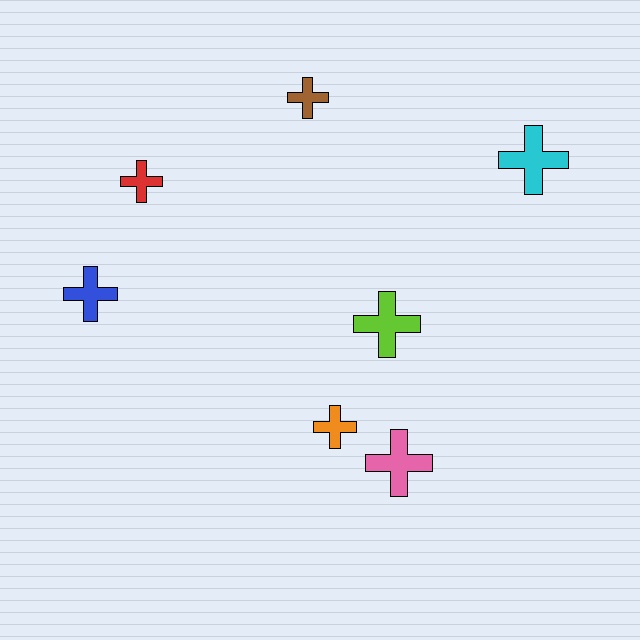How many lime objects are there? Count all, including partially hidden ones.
There is 1 lime object.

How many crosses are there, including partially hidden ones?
There are 7 crosses.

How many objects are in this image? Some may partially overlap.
There are 7 objects.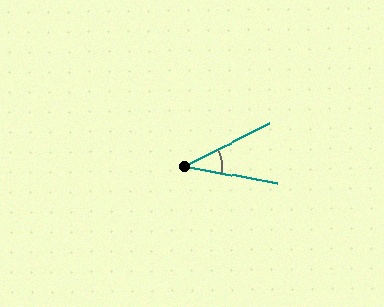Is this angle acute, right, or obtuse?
It is acute.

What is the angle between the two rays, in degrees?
Approximately 37 degrees.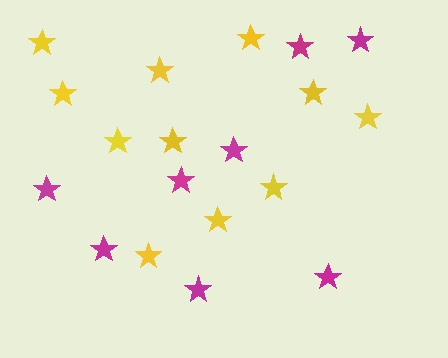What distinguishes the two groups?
There are 2 groups: one group of yellow stars (11) and one group of magenta stars (8).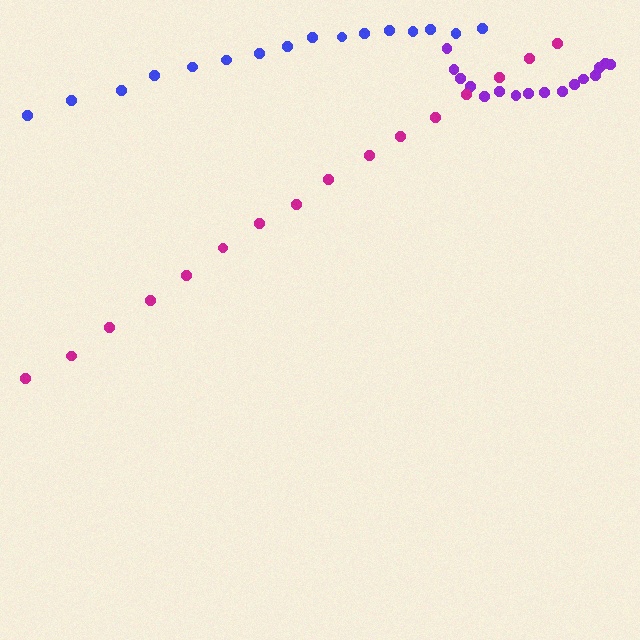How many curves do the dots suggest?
There are 3 distinct paths.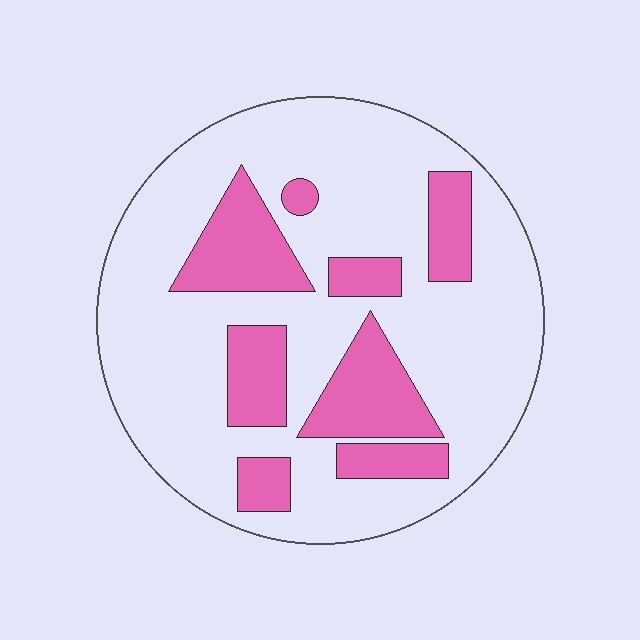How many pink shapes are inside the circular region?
8.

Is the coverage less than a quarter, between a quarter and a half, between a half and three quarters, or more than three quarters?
Between a quarter and a half.